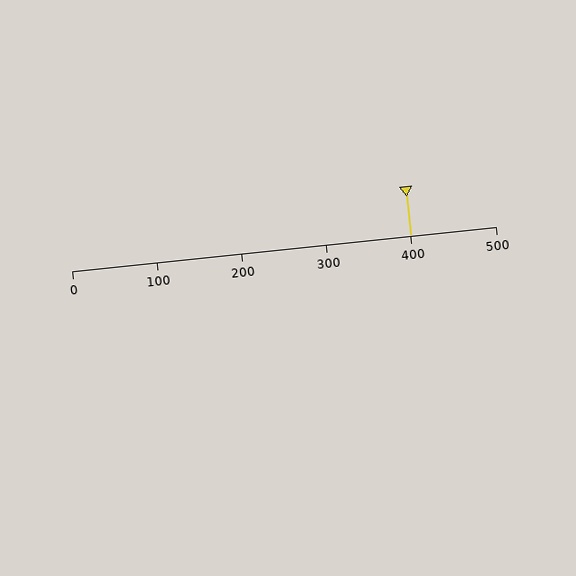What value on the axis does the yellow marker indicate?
The marker indicates approximately 400.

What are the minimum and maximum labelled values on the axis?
The axis runs from 0 to 500.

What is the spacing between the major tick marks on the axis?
The major ticks are spaced 100 apart.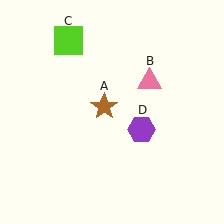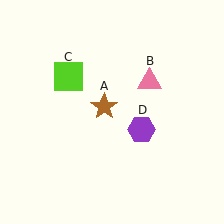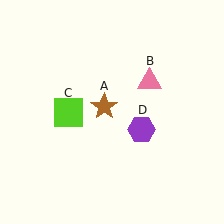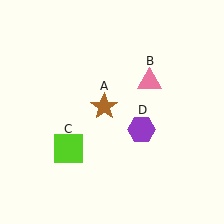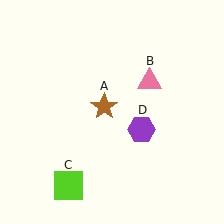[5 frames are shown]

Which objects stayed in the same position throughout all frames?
Brown star (object A) and pink triangle (object B) and purple hexagon (object D) remained stationary.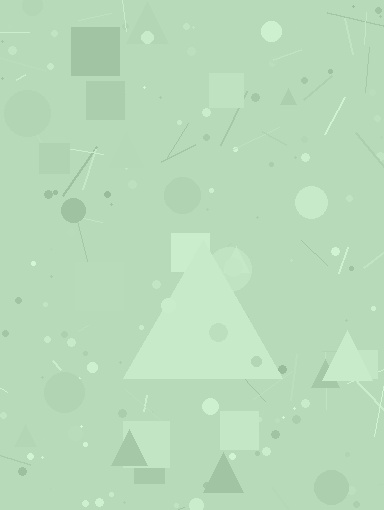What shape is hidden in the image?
A triangle is hidden in the image.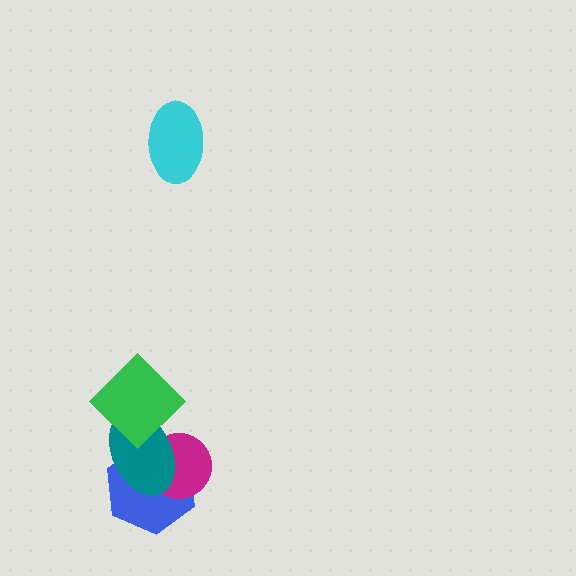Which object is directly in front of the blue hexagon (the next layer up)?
The magenta circle is directly in front of the blue hexagon.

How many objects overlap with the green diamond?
1 object overlaps with the green diamond.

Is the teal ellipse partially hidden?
Yes, it is partially covered by another shape.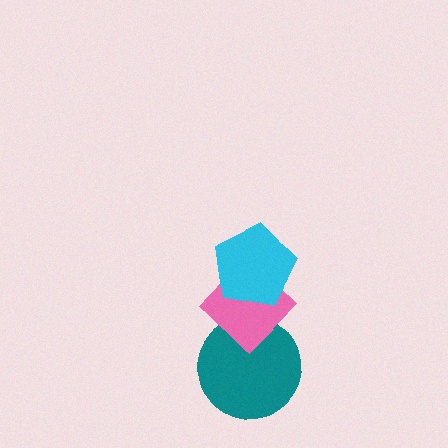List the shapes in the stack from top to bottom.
From top to bottom: the cyan pentagon, the pink diamond, the teal circle.